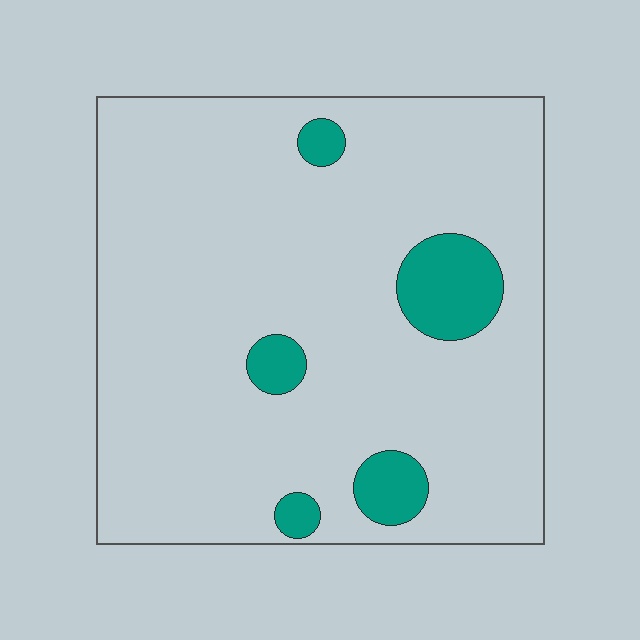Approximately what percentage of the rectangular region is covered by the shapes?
Approximately 10%.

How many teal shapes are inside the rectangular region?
5.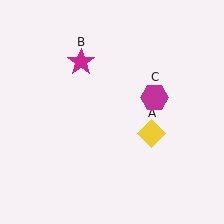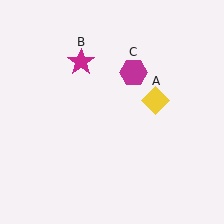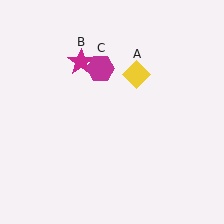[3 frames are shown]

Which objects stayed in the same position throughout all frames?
Magenta star (object B) remained stationary.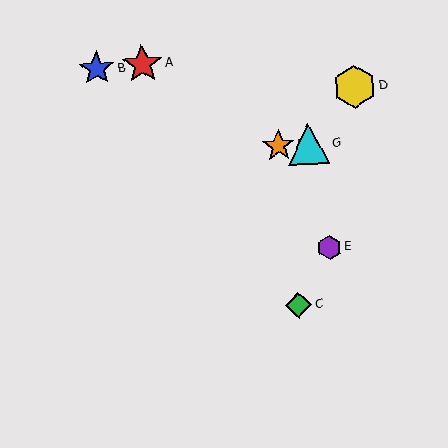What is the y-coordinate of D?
Object D is at y≈87.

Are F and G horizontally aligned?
Yes, both are at y≈146.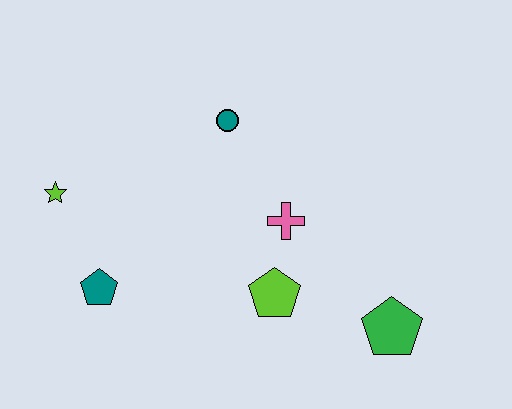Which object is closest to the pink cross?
The lime pentagon is closest to the pink cross.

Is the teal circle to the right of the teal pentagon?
Yes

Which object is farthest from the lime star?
The green pentagon is farthest from the lime star.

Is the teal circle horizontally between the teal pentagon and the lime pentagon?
Yes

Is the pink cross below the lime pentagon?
No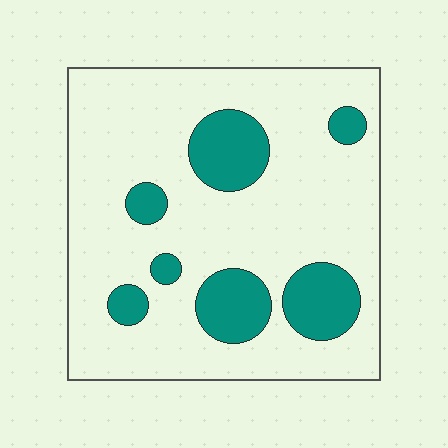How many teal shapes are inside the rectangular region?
7.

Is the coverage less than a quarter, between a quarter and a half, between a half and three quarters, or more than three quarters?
Less than a quarter.